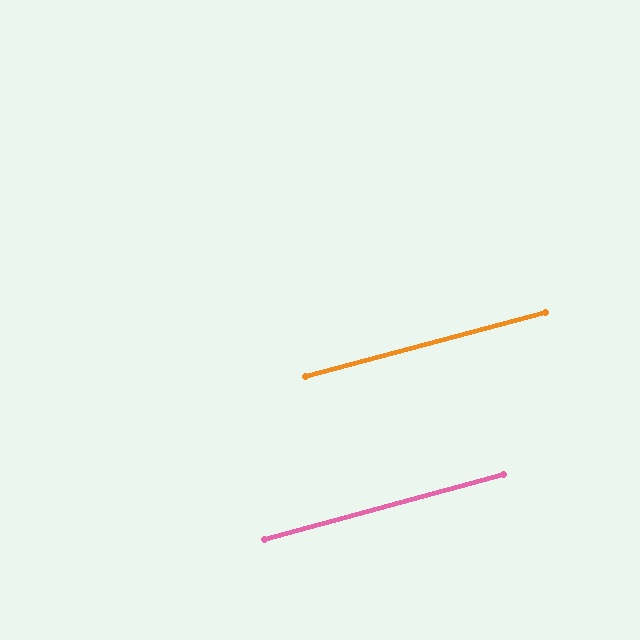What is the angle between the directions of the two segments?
Approximately 0 degrees.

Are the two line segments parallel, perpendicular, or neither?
Parallel — their directions differ by only 0.3°.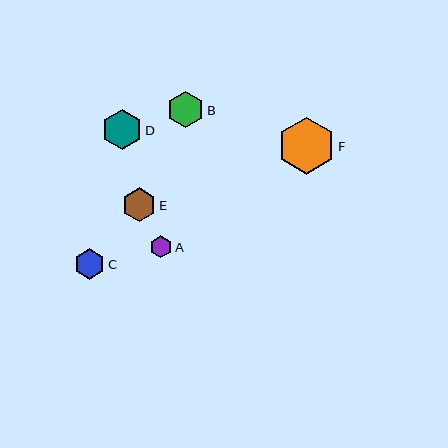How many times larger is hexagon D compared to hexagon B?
Hexagon D is approximately 1.1 times the size of hexagon B.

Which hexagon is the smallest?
Hexagon A is the smallest with a size of approximately 22 pixels.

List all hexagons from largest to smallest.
From largest to smallest: F, D, B, E, C, A.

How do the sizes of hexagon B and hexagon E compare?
Hexagon B and hexagon E are approximately the same size.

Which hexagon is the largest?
Hexagon F is the largest with a size of approximately 57 pixels.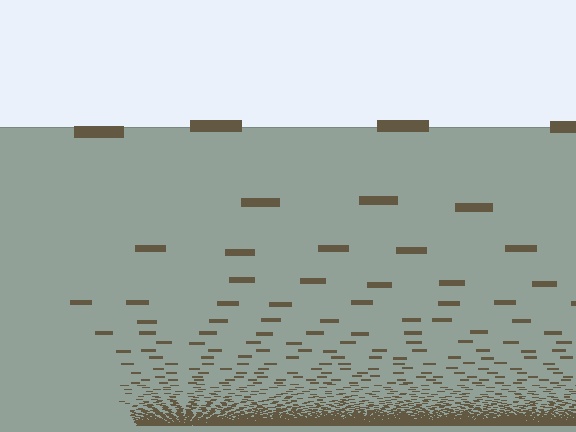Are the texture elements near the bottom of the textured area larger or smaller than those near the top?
Smaller. The gradient is inverted — elements near the bottom are smaller and denser.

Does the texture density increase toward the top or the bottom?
Density increases toward the bottom.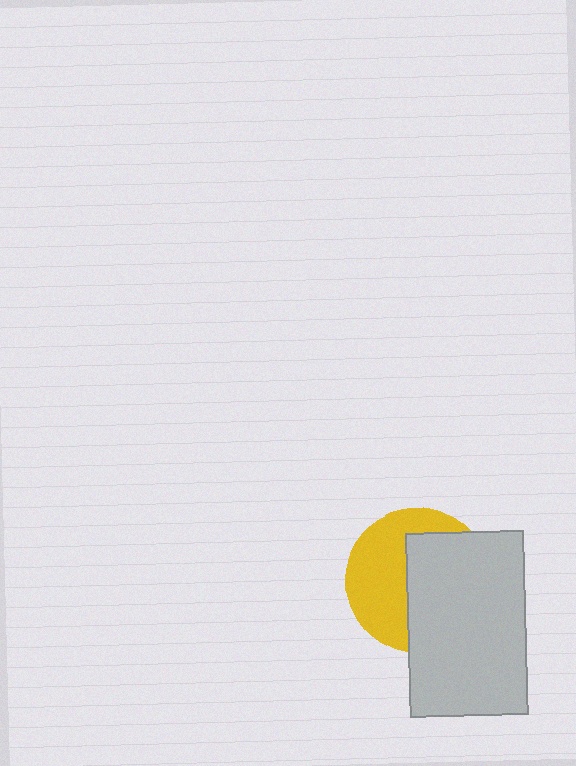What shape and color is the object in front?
The object in front is a light gray rectangle.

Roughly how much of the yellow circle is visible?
About half of it is visible (roughly 48%).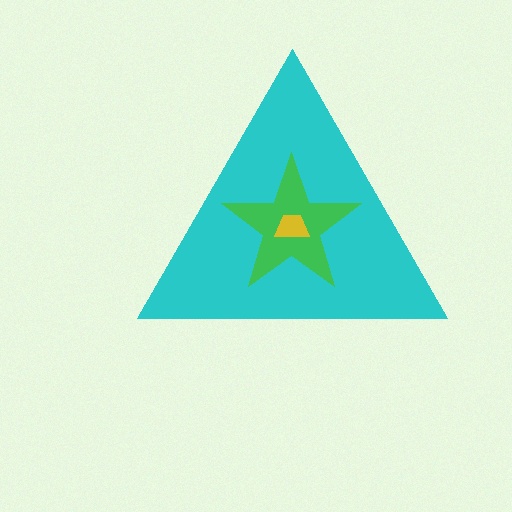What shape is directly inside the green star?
The yellow trapezoid.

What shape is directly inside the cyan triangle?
The green star.